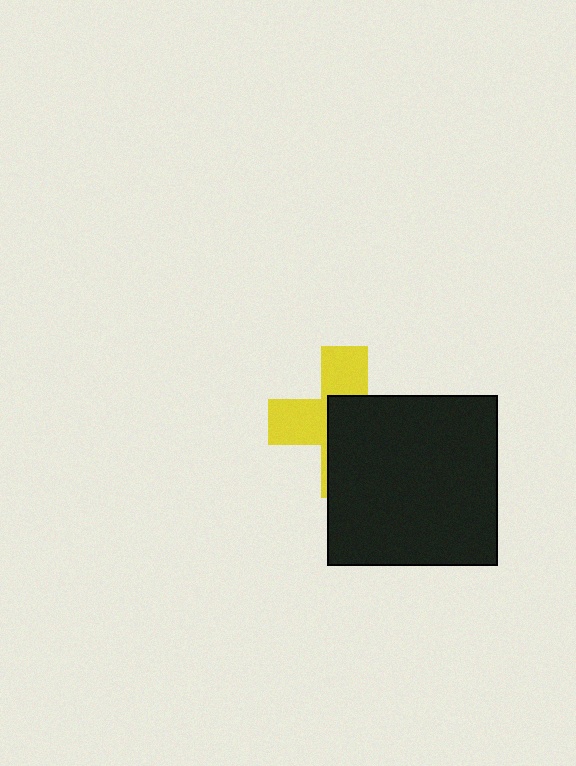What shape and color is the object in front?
The object in front is a black square.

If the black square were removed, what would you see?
You would see the complete yellow cross.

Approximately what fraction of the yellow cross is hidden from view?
Roughly 55% of the yellow cross is hidden behind the black square.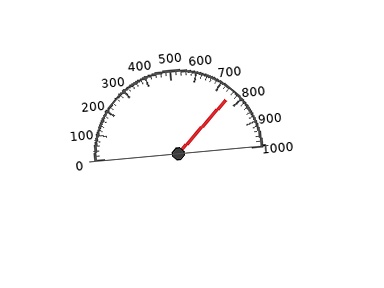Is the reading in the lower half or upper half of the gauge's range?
The reading is in the upper half of the range (0 to 1000).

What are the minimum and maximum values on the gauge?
The gauge ranges from 0 to 1000.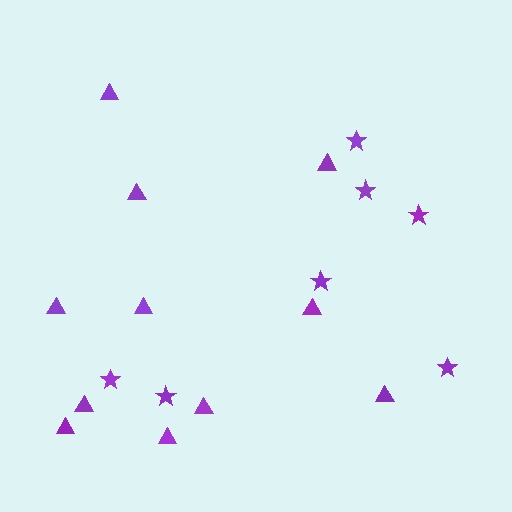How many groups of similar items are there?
There are 2 groups: one group of stars (7) and one group of triangles (11).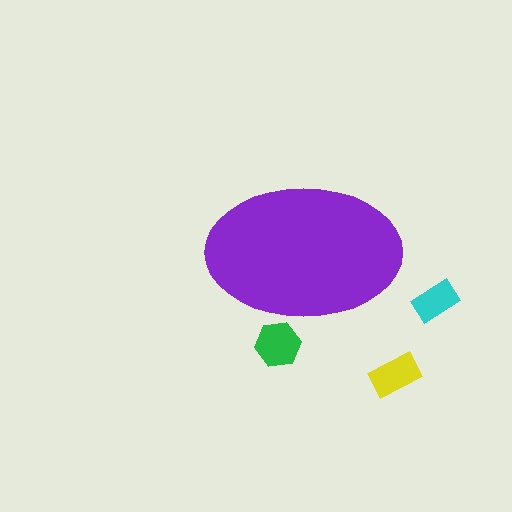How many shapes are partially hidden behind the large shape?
1 shape is partially hidden.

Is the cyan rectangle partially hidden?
No, the cyan rectangle is fully visible.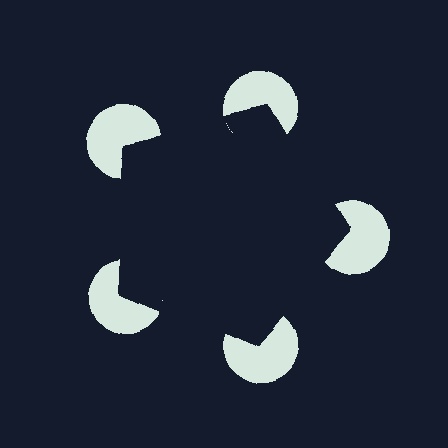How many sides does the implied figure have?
5 sides.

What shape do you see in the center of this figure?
An illusory pentagon — its edges are inferred from the aligned wedge cuts in the pac-man discs, not physically drawn.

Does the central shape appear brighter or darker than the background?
It typically appears slightly darker than the background, even though no actual brightness change is drawn.